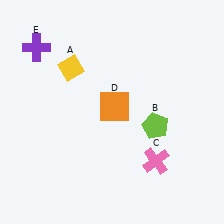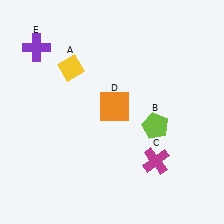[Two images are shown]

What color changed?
The cross (C) changed from pink in Image 1 to magenta in Image 2.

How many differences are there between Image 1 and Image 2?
There is 1 difference between the two images.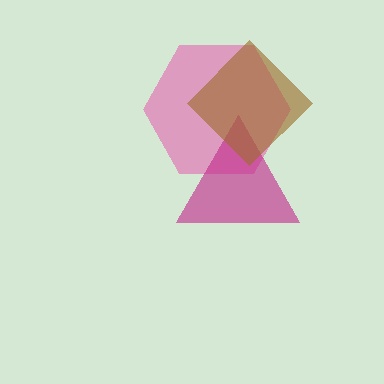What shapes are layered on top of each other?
The layered shapes are: a pink hexagon, a magenta triangle, a brown diamond.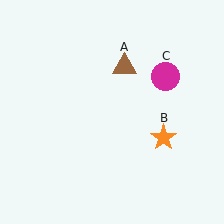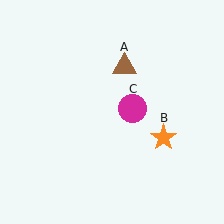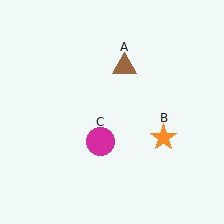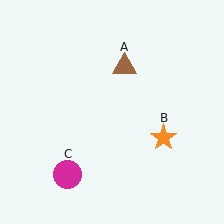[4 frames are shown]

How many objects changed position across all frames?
1 object changed position: magenta circle (object C).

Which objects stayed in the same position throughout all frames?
Brown triangle (object A) and orange star (object B) remained stationary.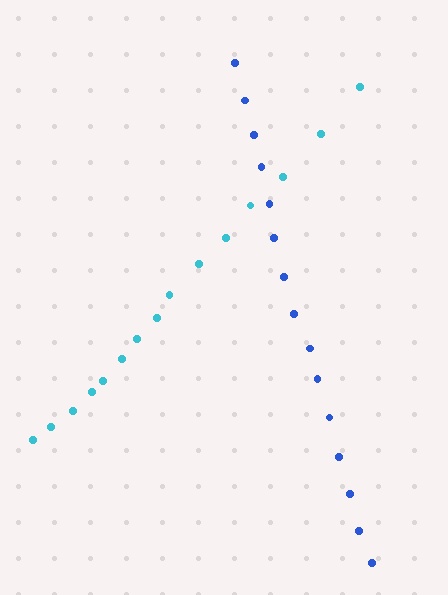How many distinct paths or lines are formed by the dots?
There are 2 distinct paths.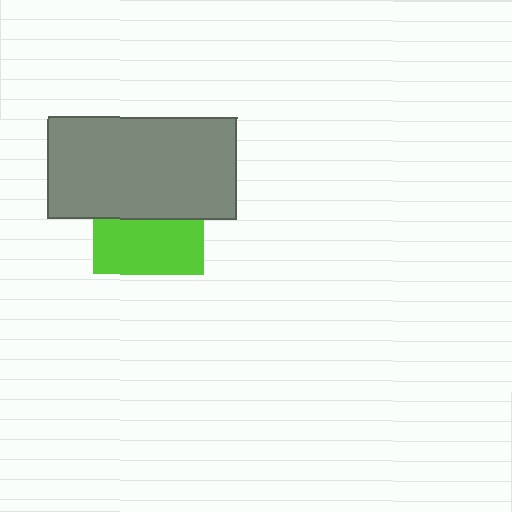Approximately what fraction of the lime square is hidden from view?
Roughly 50% of the lime square is hidden behind the gray rectangle.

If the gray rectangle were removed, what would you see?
You would see the complete lime square.